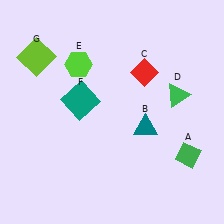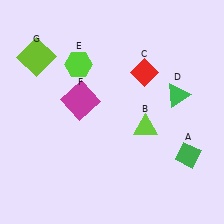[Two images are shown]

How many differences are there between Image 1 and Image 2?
There are 2 differences between the two images.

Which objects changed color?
B changed from teal to lime. F changed from teal to magenta.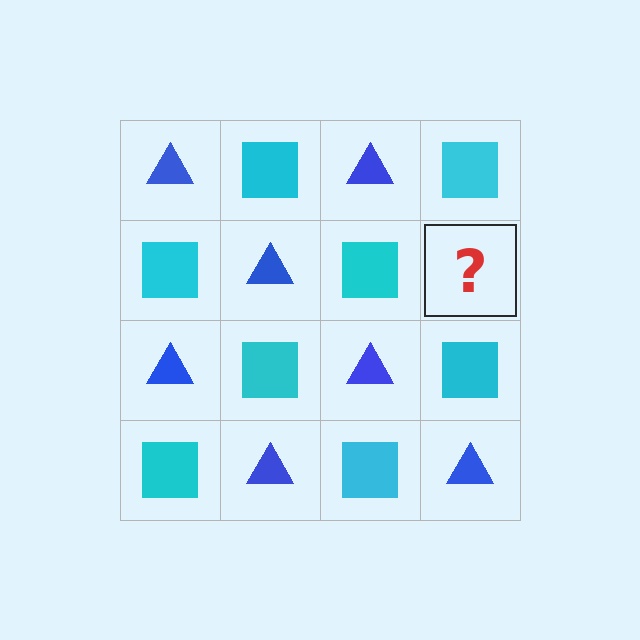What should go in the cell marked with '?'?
The missing cell should contain a blue triangle.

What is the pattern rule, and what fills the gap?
The rule is that it alternates blue triangle and cyan square in a checkerboard pattern. The gap should be filled with a blue triangle.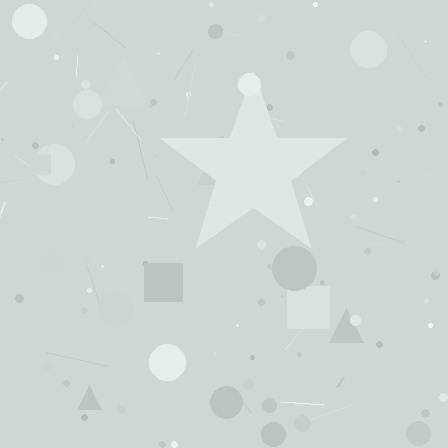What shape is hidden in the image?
A star is hidden in the image.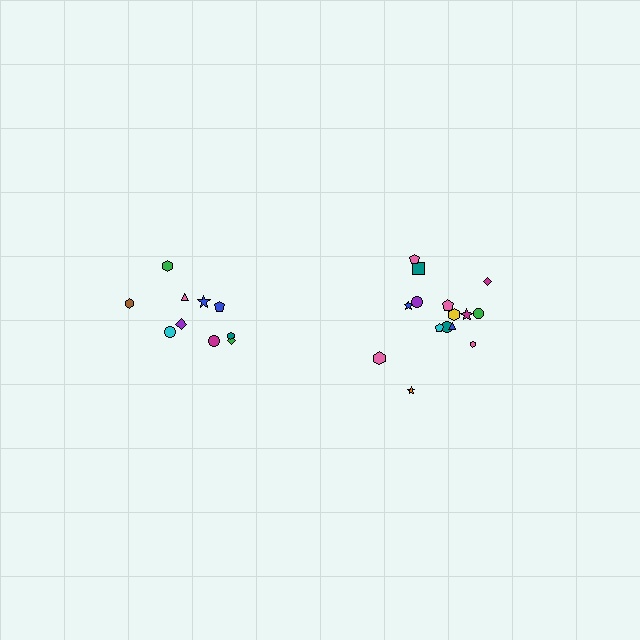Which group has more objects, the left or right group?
The right group.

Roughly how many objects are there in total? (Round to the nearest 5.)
Roughly 25 objects in total.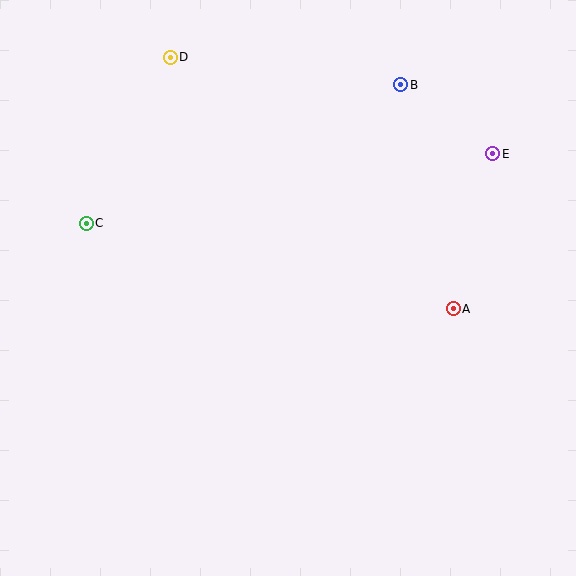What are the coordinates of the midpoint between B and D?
The midpoint between B and D is at (286, 71).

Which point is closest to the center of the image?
Point A at (453, 309) is closest to the center.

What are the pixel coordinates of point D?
Point D is at (170, 57).